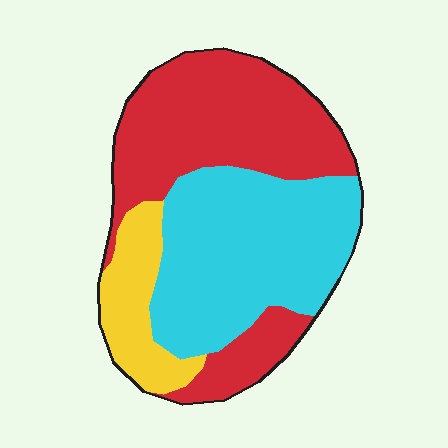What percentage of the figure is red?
Red covers 44% of the figure.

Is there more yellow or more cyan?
Cyan.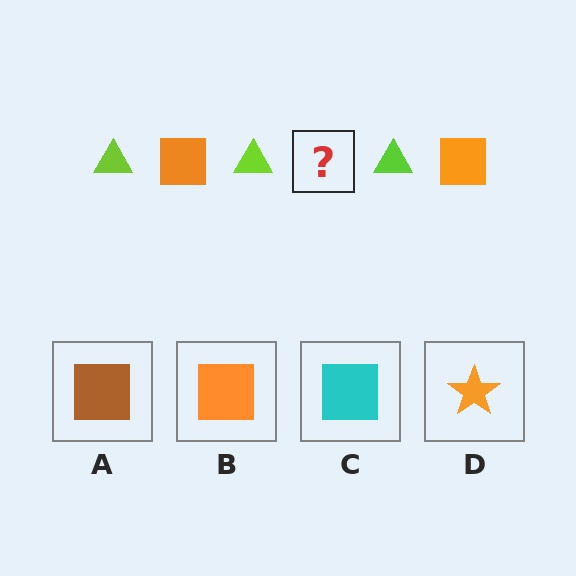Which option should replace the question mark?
Option B.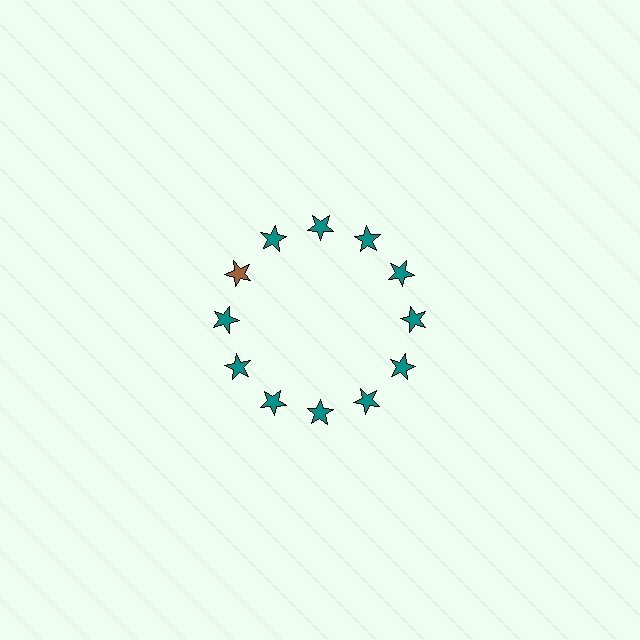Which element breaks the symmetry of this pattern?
The brown star at roughly the 10 o'clock position breaks the symmetry. All other shapes are teal stars.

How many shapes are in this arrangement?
There are 12 shapes arranged in a ring pattern.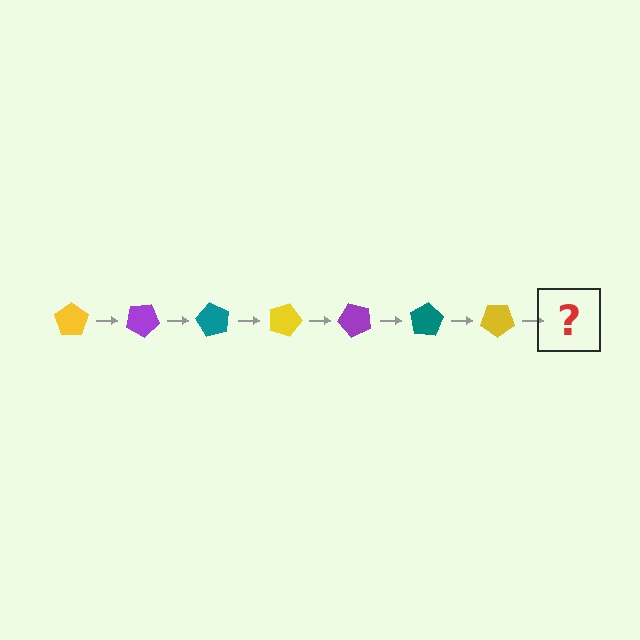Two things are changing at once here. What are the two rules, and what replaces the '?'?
The two rules are that it rotates 30 degrees each step and the color cycles through yellow, purple, and teal. The '?' should be a purple pentagon, rotated 210 degrees from the start.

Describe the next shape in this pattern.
It should be a purple pentagon, rotated 210 degrees from the start.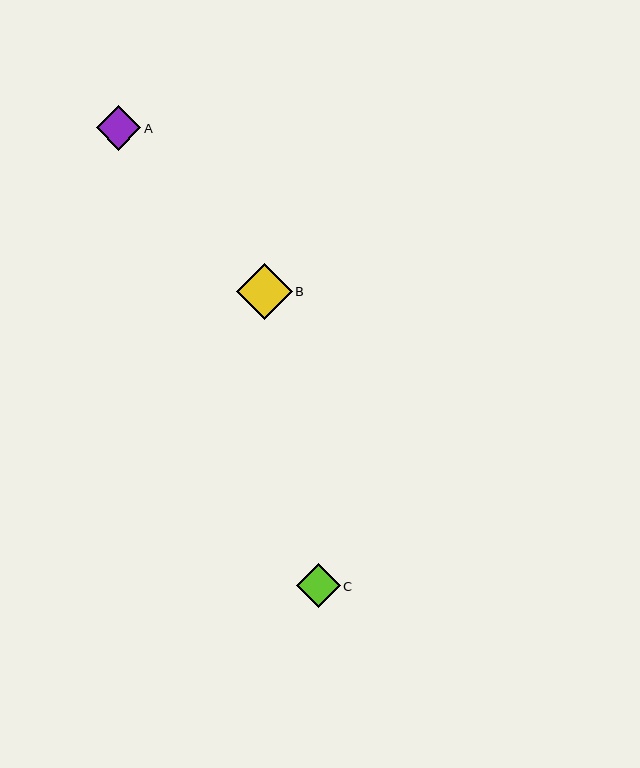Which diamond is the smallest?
Diamond C is the smallest with a size of approximately 44 pixels.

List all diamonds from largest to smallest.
From largest to smallest: B, A, C.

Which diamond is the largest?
Diamond B is the largest with a size of approximately 56 pixels.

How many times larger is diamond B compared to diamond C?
Diamond B is approximately 1.3 times the size of diamond C.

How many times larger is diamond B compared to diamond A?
Diamond B is approximately 1.3 times the size of diamond A.